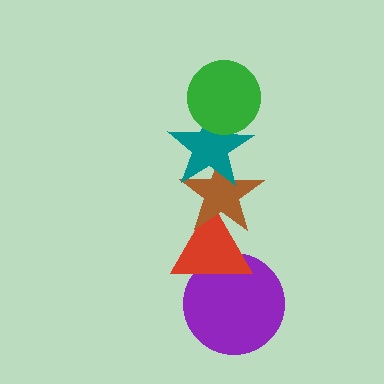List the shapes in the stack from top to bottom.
From top to bottom: the green circle, the teal star, the brown star, the red triangle, the purple circle.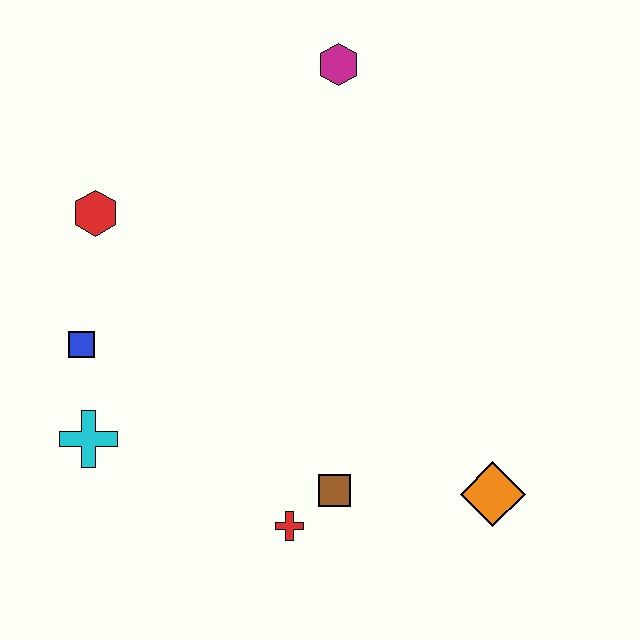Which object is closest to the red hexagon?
The blue square is closest to the red hexagon.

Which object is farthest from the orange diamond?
The red hexagon is farthest from the orange diamond.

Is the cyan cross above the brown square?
Yes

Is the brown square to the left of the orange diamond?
Yes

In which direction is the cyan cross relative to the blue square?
The cyan cross is below the blue square.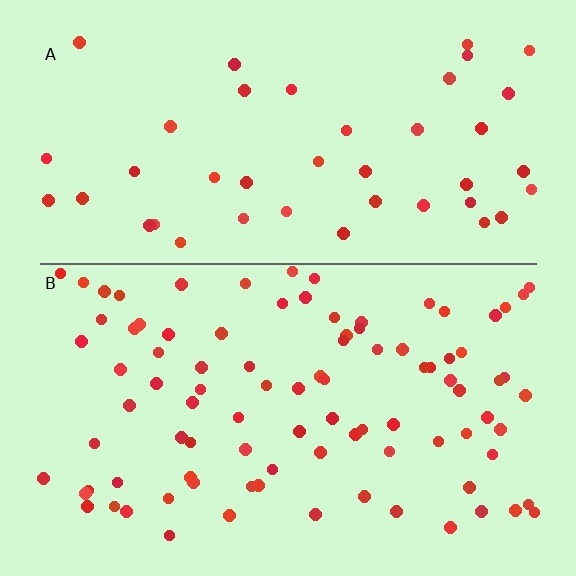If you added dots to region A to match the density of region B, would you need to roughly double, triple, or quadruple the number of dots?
Approximately double.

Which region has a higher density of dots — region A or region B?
B (the bottom).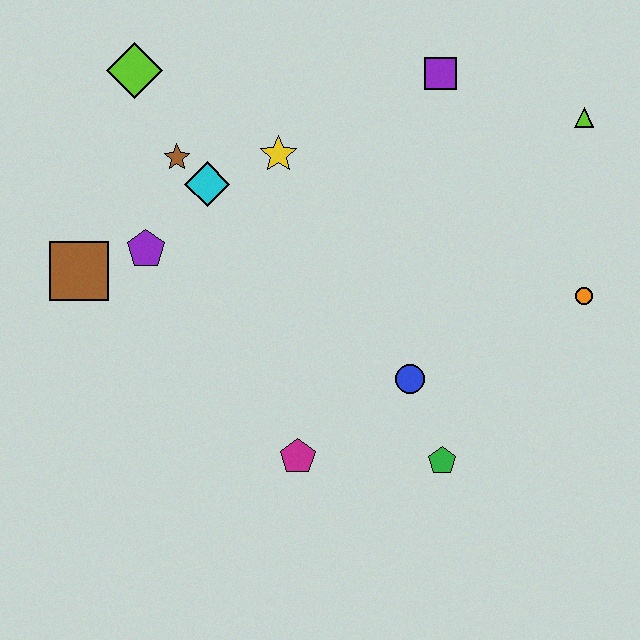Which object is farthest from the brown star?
The orange circle is farthest from the brown star.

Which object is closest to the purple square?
The lime triangle is closest to the purple square.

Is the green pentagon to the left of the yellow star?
No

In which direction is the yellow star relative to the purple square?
The yellow star is to the left of the purple square.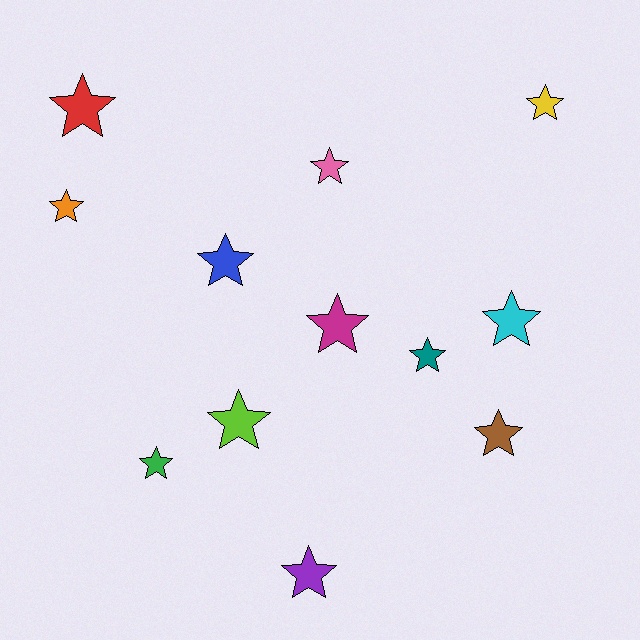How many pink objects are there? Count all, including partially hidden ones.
There is 1 pink object.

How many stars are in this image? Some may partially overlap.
There are 12 stars.